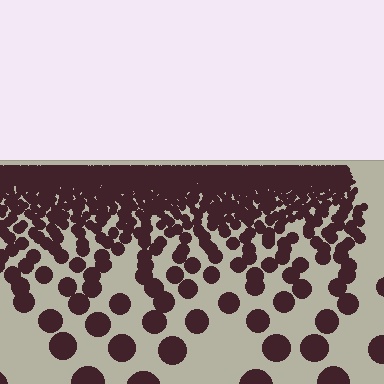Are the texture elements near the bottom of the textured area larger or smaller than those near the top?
Larger. Near the bottom, elements are closer to the viewer and appear at a bigger on-screen size.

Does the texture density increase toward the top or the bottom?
Density increases toward the top.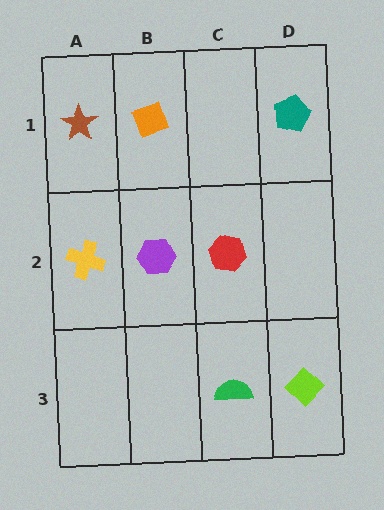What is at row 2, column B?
A purple hexagon.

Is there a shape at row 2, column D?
No, that cell is empty.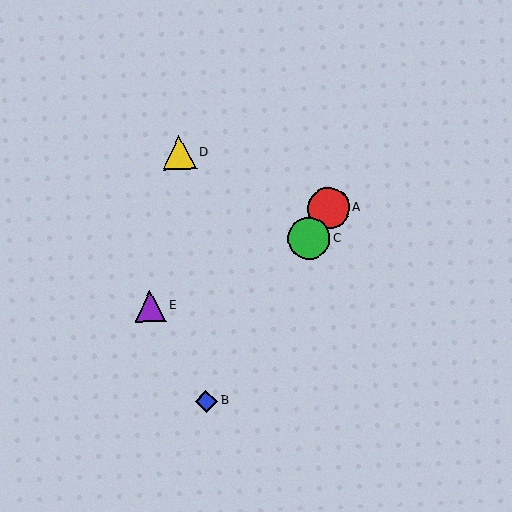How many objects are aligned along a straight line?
3 objects (A, B, C) are aligned along a straight line.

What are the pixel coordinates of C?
Object C is at (309, 239).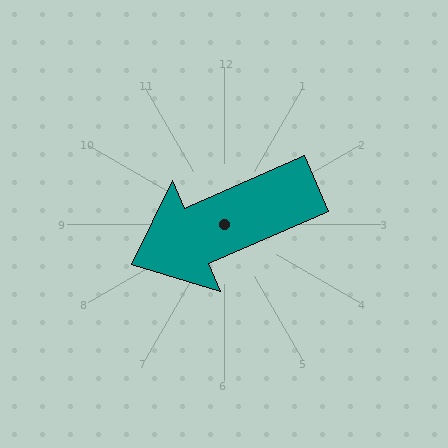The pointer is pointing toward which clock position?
Roughly 8 o'clock.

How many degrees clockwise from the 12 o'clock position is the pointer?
Approximately 247 degrees.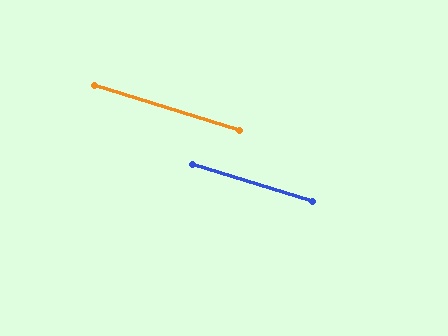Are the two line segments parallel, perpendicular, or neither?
Parallel — their directions differ by only 0.3°.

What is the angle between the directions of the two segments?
Approximately 0 degrees.